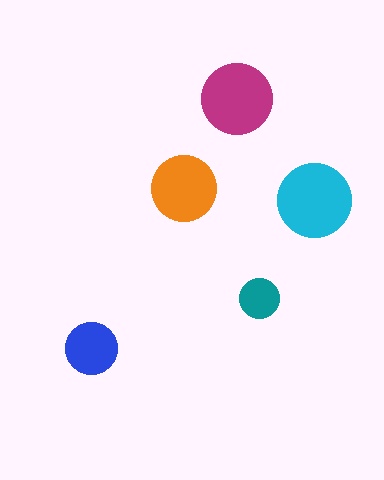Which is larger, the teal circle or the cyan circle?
The cyan one.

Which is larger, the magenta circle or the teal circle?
The magenta one.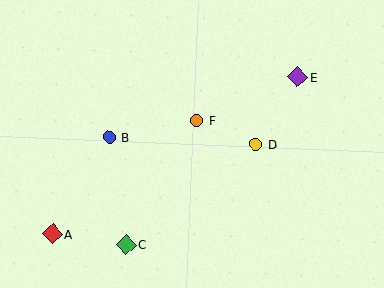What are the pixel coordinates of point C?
Point C is at (126, 244).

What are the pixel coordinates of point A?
Point A is at (52, 234).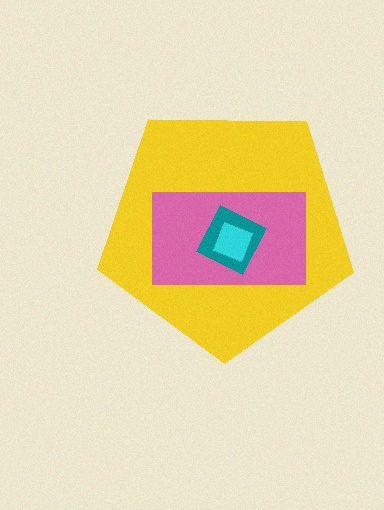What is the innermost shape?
The cyan diamond.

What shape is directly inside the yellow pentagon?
The pink rectangle.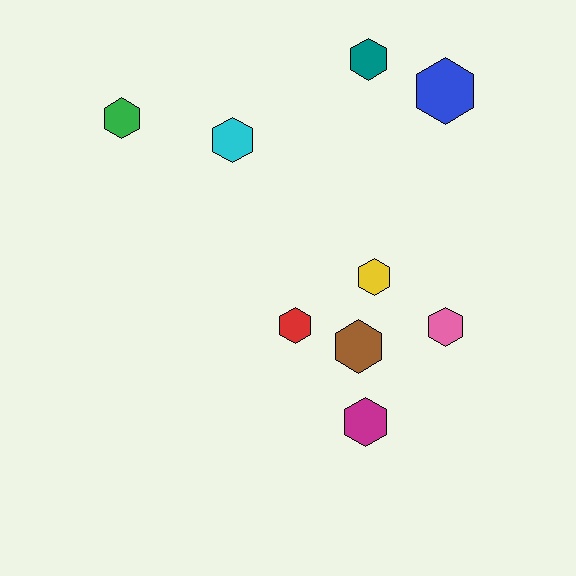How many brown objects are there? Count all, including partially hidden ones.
There is 1 brown object.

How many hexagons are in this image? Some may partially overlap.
There are 9 hexagons.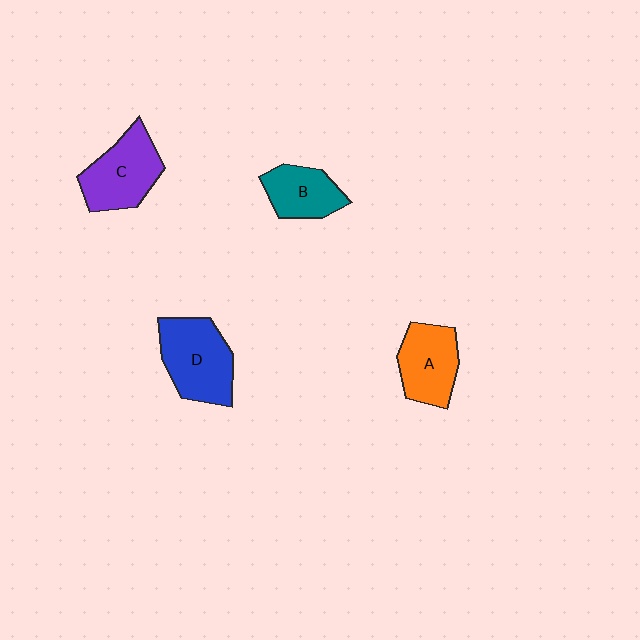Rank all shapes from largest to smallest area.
From largest to smallest: D (blue), C (purple), A (orange), B (teal).